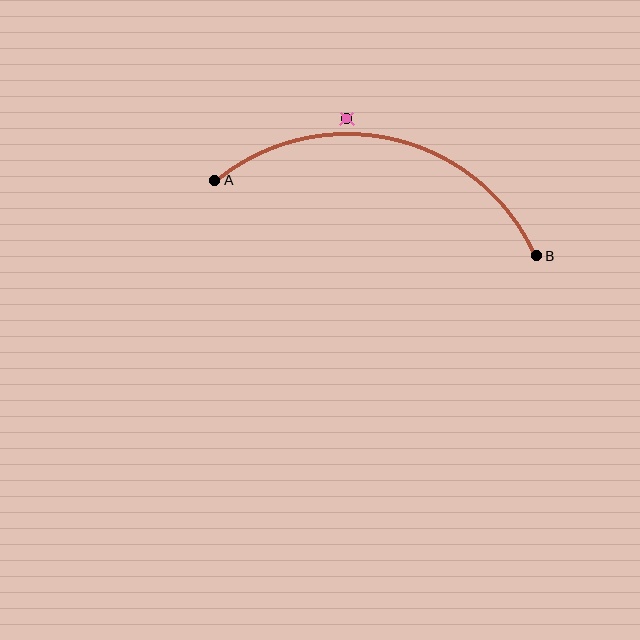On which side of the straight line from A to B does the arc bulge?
The arc bulges above the straight line connecting A and B.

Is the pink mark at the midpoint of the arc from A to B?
No — the pink mark does not lie on the arc at all. It sits slightly outside the curve.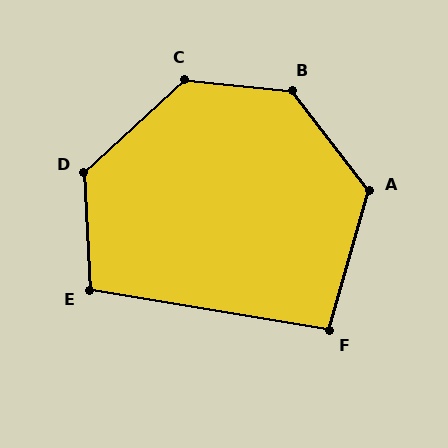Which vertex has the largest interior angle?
B, at approximately 134 degrees.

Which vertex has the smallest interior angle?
F, at approximately 97 degrees.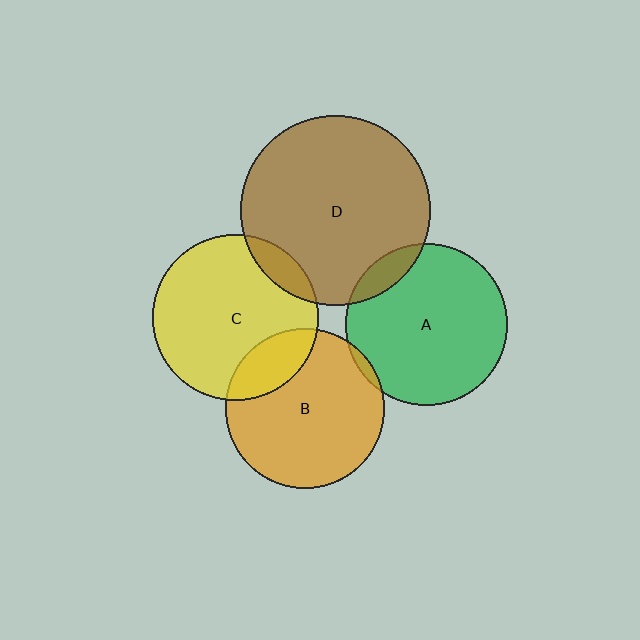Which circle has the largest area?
Circle D (brown).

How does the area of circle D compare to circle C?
Approximately 1.3 times.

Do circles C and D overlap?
Yes.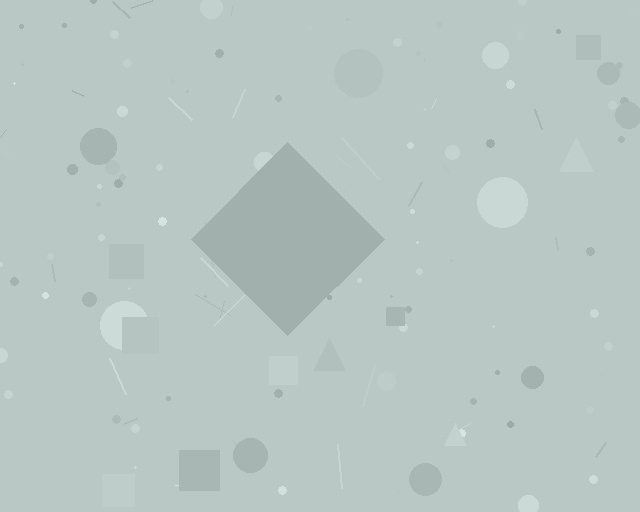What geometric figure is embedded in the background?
A diamond is embedded in the background.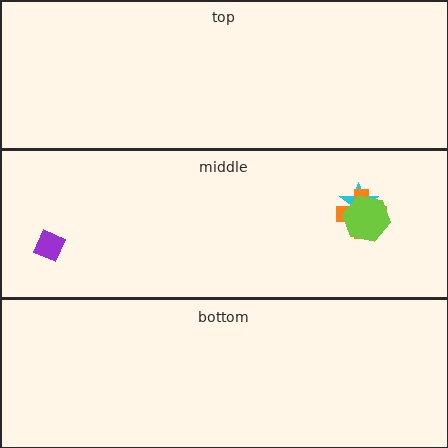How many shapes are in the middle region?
4.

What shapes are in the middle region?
The cyan star, the orange cross, the purple diamond, the lime hexagon.